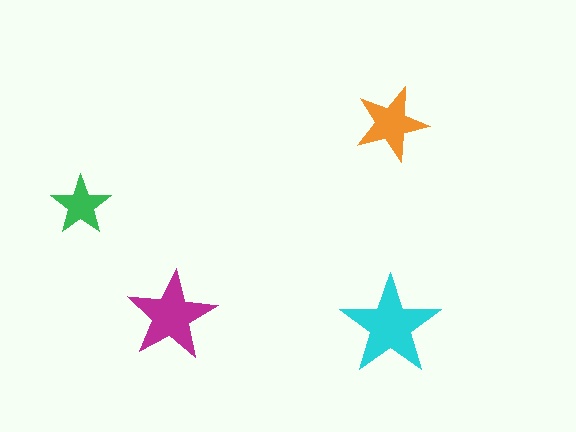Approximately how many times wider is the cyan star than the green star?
About 1.5 times wider.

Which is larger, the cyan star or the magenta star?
The cyan one.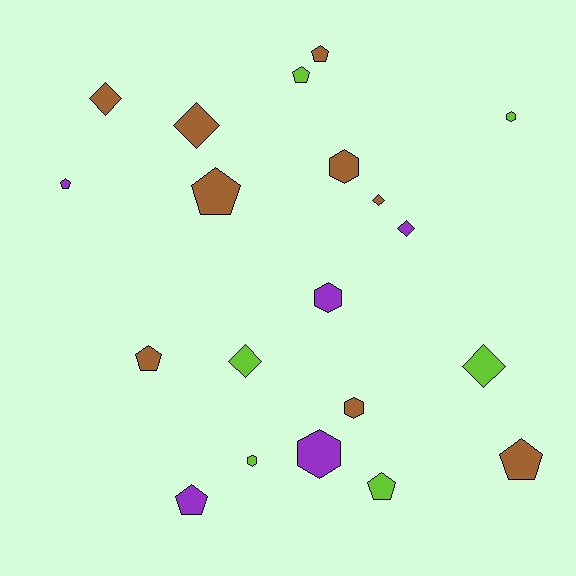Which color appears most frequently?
Brown, with 9 objects.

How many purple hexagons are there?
There are 2 purple hexagons.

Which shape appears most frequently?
Pentagon, with 8 objects.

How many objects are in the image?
There are 20 objects.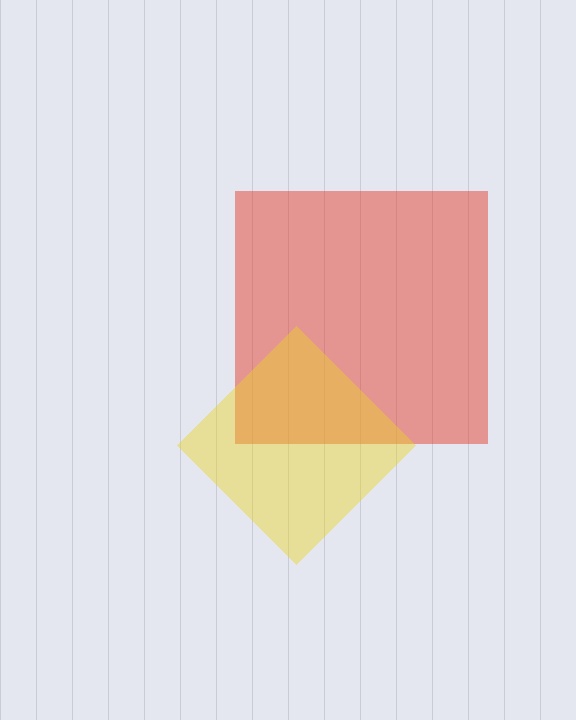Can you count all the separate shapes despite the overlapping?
Yes, there are 2 separate shapes.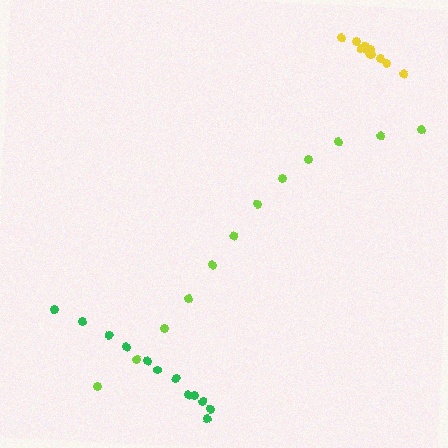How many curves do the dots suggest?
There are 3 distinct paths.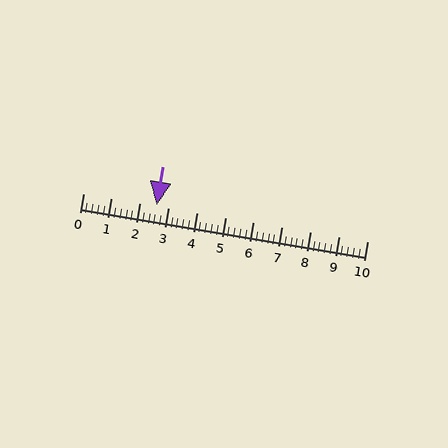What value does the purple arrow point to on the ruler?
The purple arrow points to approximately 2.6.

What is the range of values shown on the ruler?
The ruler shows values from 0 to 10.